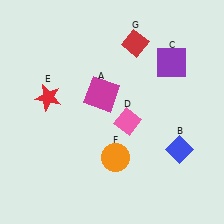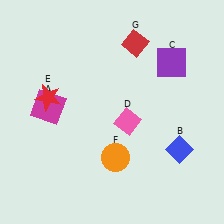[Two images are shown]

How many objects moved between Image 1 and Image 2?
1 object moved between the two images.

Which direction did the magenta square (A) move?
The magenta square (A) moved left.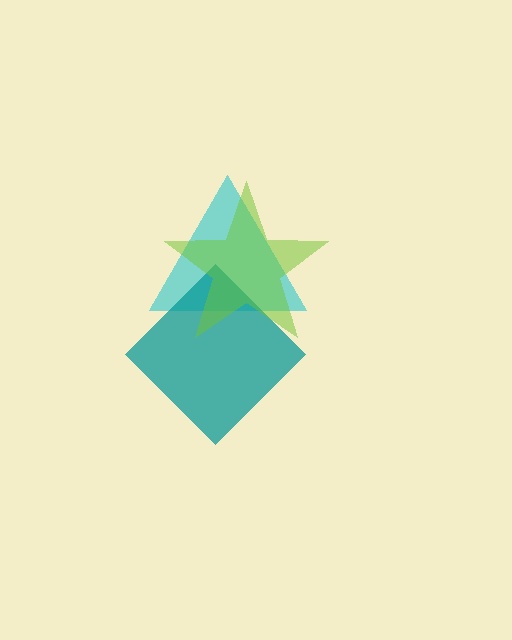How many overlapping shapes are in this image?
There are 3 overlapping shapes in the image.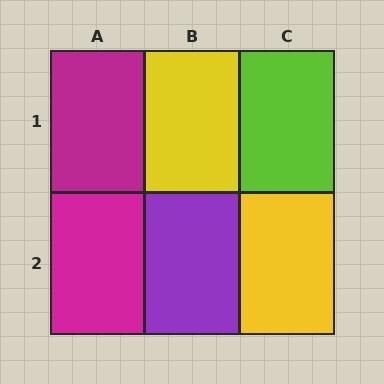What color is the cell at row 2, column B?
Purple.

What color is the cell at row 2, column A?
Magenta.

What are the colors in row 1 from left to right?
Magenta, yellow, lime.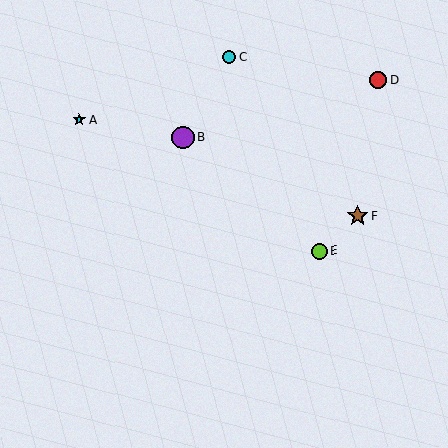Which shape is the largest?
The purple circle (labeled B) is the largest.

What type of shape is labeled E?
Shape E is a lime circle.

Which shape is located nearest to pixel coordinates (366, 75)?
The red circle (labeled D) at (379, 80) is nearest to that location.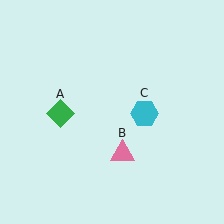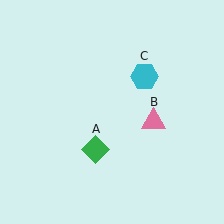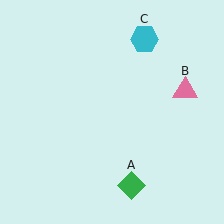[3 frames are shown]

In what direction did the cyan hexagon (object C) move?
The cyan hexagon (object C) moved up.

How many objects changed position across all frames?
3 objects changed position: green diamond (object A), pink triangle (object B), cyan hexagon (object C).